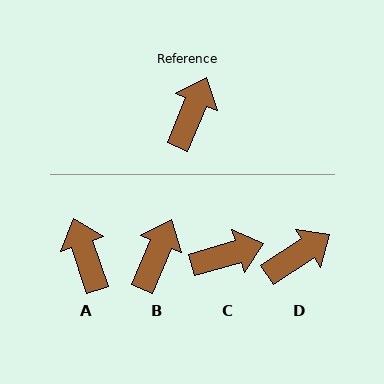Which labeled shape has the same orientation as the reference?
B.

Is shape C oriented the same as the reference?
No, it is off by about 51 degrees.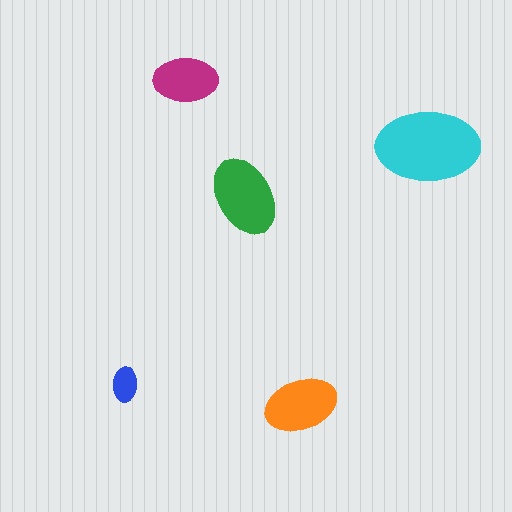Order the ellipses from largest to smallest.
the cyan one, the green one, the orange one, the magenta one, the blue one.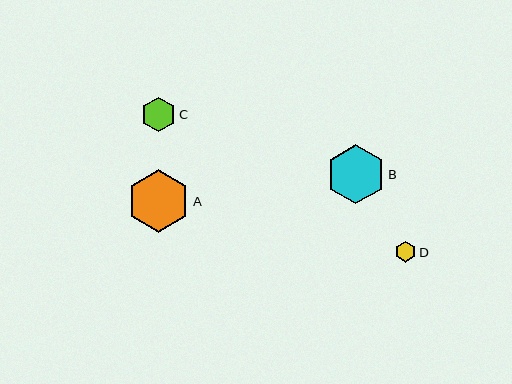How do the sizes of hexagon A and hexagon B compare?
Hexagon A and hexagon B are approximately the same size.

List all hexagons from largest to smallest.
From largest to smallest: A, B, C, D.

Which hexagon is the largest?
Hexagon A is the largest with a size of approximately 62 pixels.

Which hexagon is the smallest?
Hexagon D is the smallest with a size of approximately 21 pixels.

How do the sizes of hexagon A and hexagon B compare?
Hexagon A and hexagon B are approximately the same size.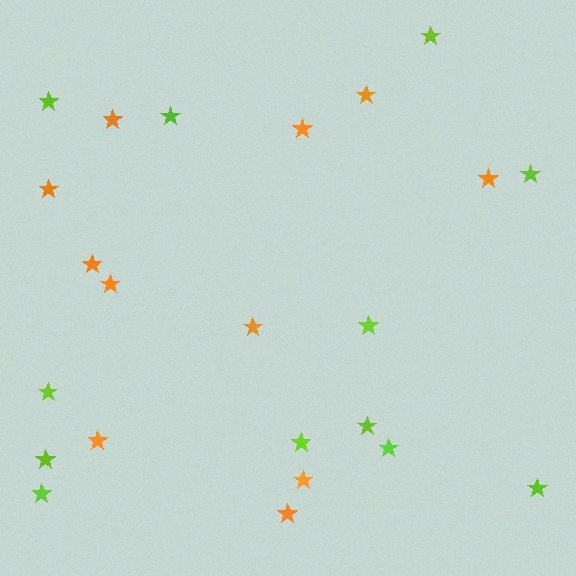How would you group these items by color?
There are 2 groups: one group of lime stars (12) and one group of orange stars (11).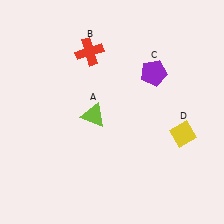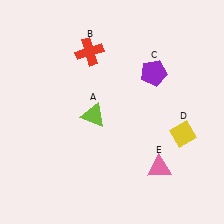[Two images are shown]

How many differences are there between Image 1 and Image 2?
There is 1 difference between the two images.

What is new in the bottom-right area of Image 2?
A pink triangle (E) was added in the bottom-right area of Image 2.